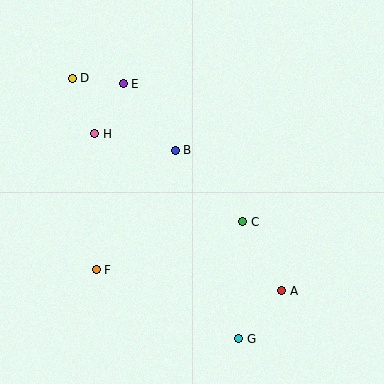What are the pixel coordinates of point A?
Point A is at (282, 291).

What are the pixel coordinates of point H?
Point H is at (94, 134).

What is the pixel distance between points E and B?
The distance between E and B is 84 pixels.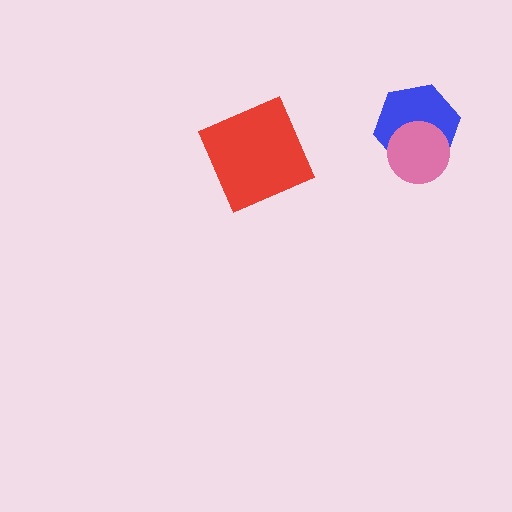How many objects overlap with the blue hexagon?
1 object overlaps with the blue hexagon.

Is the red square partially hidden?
No, no other shape covers it.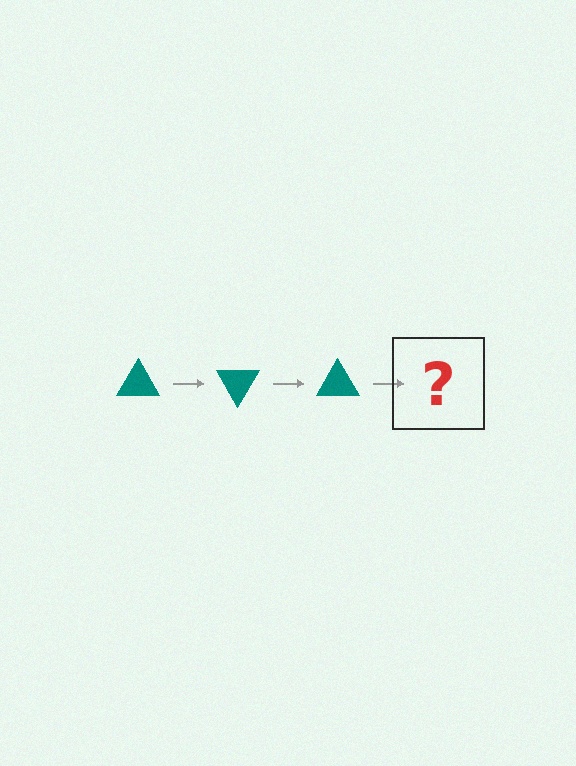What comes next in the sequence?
The next element should be a teal triangle rotated 180 degrees.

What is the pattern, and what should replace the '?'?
The pattern is that the triangle rotates 60 degrees each step. The '?' should be a teal triangle rotated 180 degrees.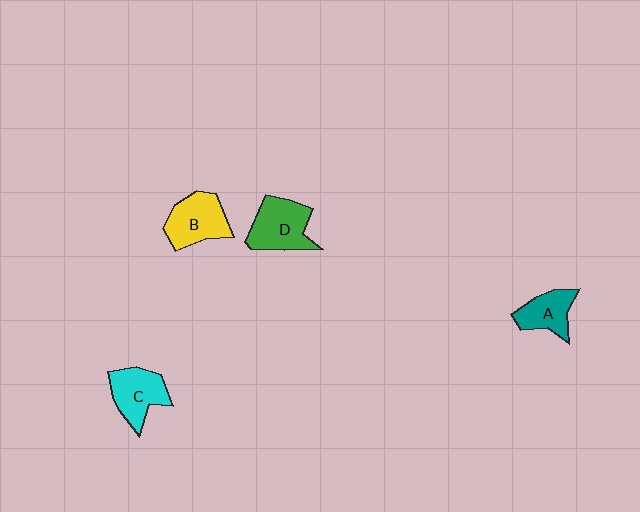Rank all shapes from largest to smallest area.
From largest to smallest: D (green), B (yellow), C (cyan), A (teal).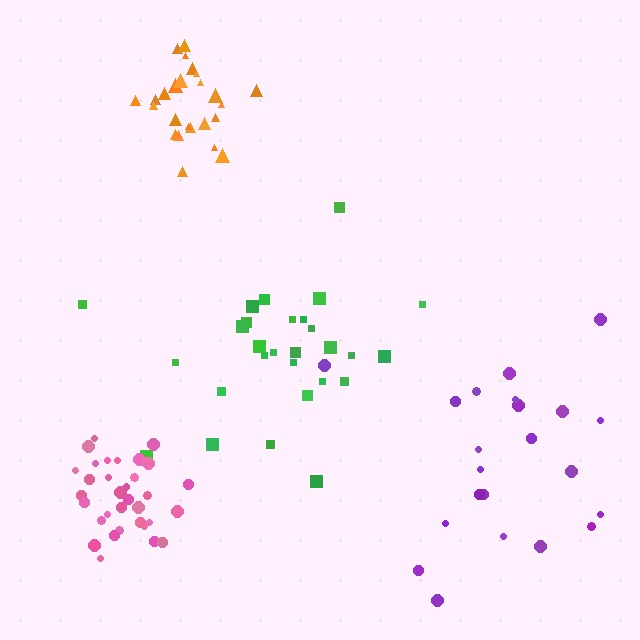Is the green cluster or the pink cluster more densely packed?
Pink.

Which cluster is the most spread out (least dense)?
Purple.